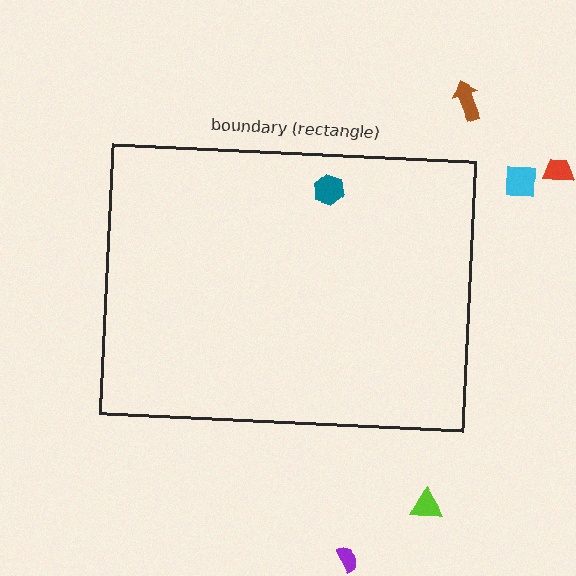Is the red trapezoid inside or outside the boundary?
Outside.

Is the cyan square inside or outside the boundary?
Outside.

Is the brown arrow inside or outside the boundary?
Outside.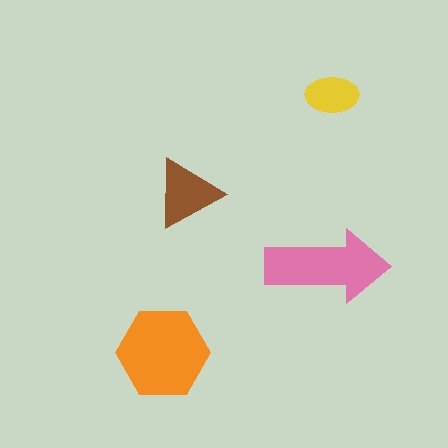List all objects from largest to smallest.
The orange hexagon, the pink arrow, the brown triangle, the yellow ellipse.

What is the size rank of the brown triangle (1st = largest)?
3rd.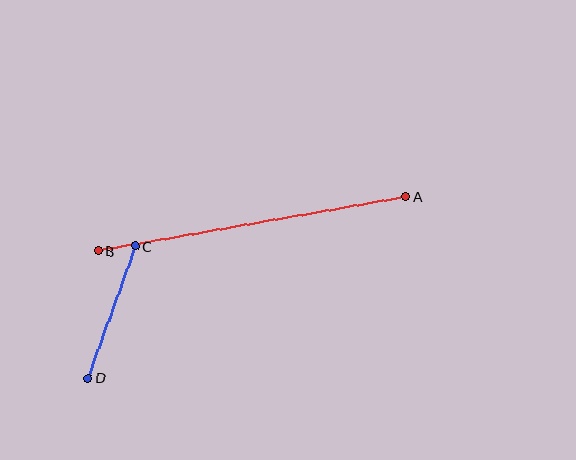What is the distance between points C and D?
The distance is approximately 140 pixels.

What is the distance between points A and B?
The distance is approximately 312 pixels.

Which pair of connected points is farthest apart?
Points A and B are farthest apart.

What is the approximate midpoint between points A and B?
The midpoint is at approximately (252, 224) pixels.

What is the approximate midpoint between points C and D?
The midpoint is at approximately (112, 312) pixels.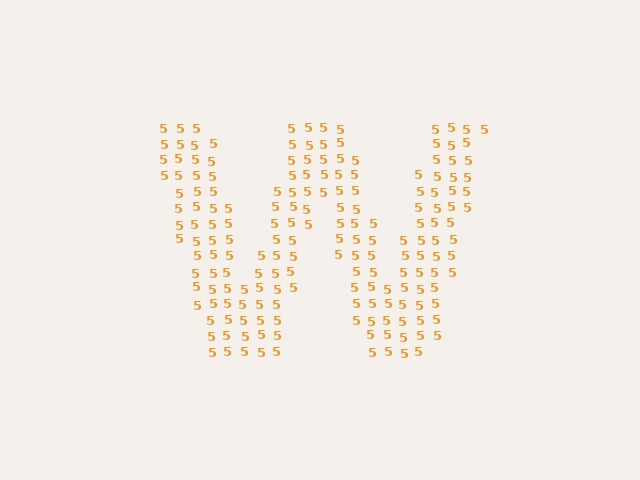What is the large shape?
The large shape is the letter W.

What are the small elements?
The small elements are digit 5's.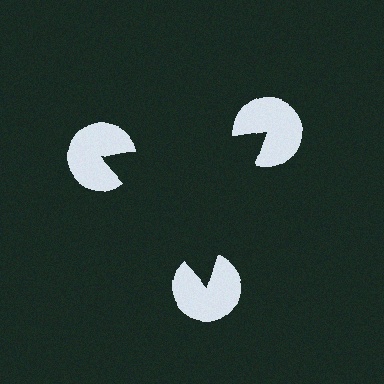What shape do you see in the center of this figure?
An illusory triangle — its edges are inferred from the aligned wedge cuts in the pac-man discs, not physically drawn.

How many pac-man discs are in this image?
There are 3 — one at each vertex of the illusory triangle.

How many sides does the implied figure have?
3 sides.